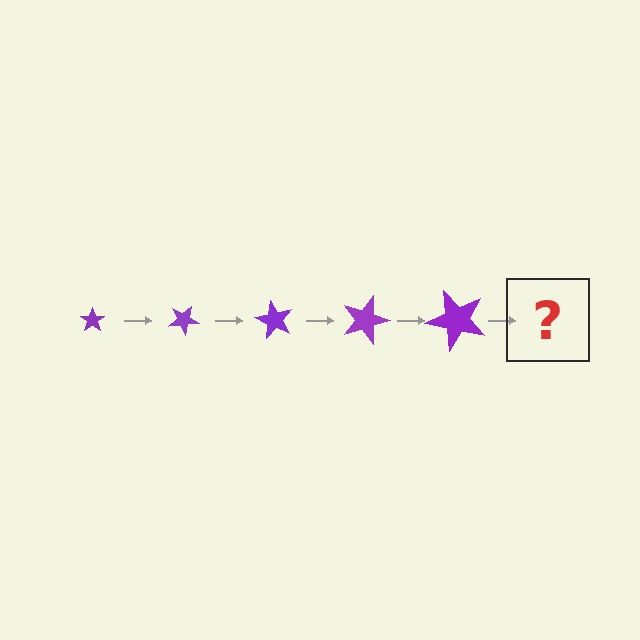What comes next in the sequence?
The next element should be a star, larger than the previous one and rotated 150 degrees from the start.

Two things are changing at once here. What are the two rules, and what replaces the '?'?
The two rules are that the star grows larger each step and it rotates 30 degrees each step. The '?' should be a star, larger than the previous one and rotated 150 degrees from the start.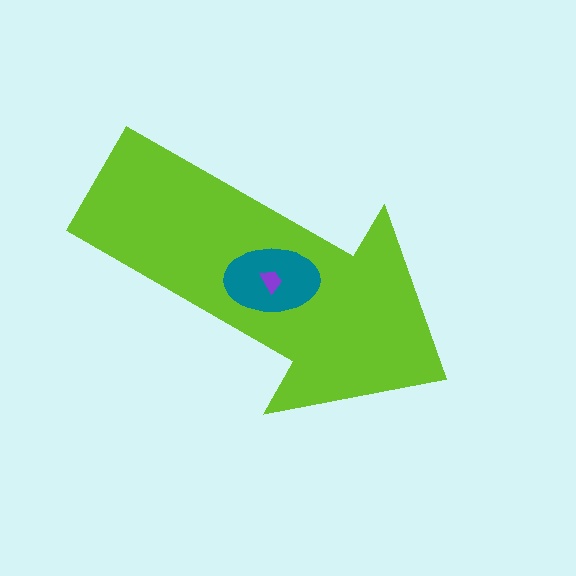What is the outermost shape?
The lime arrow.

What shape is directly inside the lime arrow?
The teal ellipse.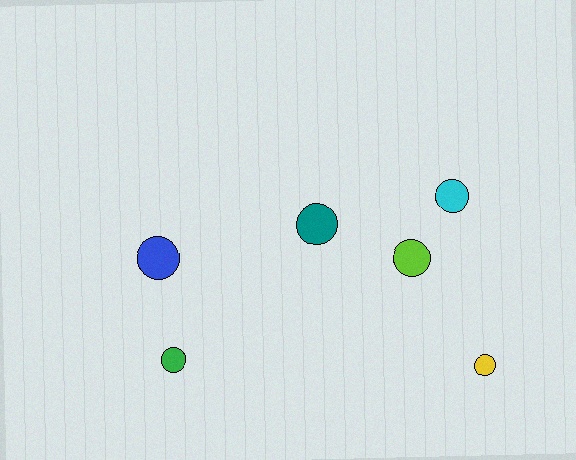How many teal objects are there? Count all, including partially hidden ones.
There is 1 teal object.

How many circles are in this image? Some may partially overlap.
There are 6 circles.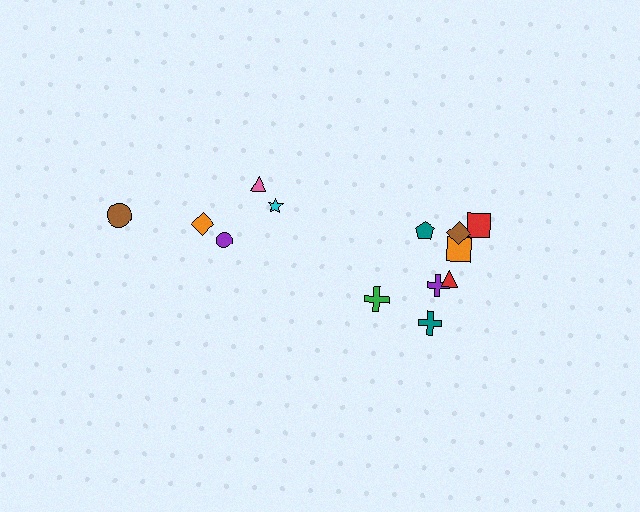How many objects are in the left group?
There are 5 objects.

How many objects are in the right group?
There are 8 objects.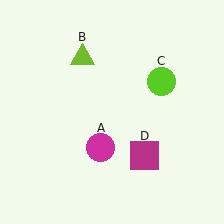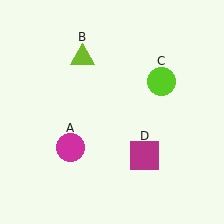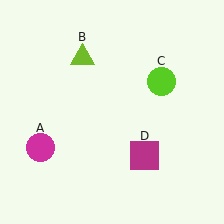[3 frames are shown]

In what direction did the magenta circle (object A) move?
The magenta circle (object A) moved left.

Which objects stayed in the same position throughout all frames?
Lime triangle (object B) and lime circle (object C) and magenta square (object D) remained stationary.